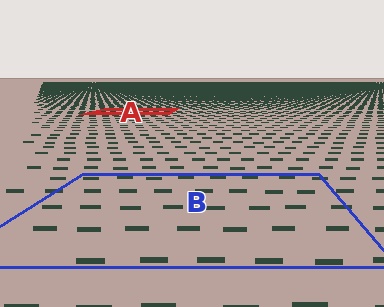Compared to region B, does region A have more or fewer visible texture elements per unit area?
Region A has more texture elements per unit area — they are packed more densely because it is farther away.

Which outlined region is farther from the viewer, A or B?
Region A is farther from the viewer — the texture elements inside it appear smaller and more densely packed.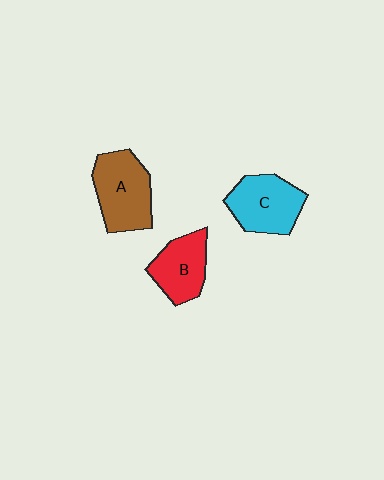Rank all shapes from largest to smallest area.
From largest to smallest: A (brown), C (cyan), B (red).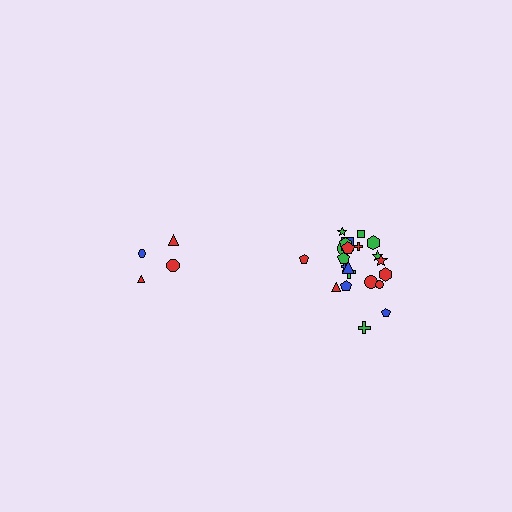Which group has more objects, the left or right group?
The right group.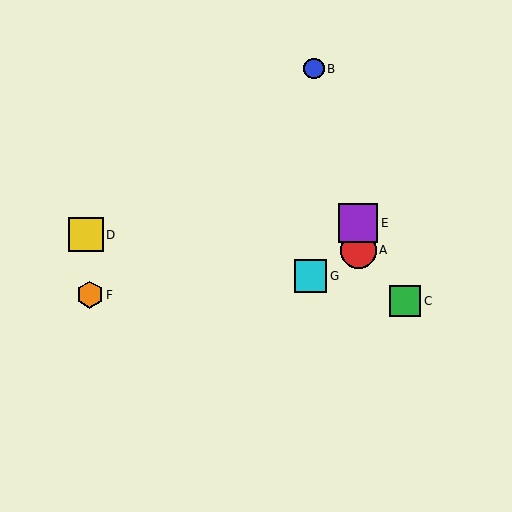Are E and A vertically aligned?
Yes, both are at x≈358.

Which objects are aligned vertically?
Objects A, E are aligned vertically.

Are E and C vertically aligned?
No, E is at x≈358 and C is at x≈405.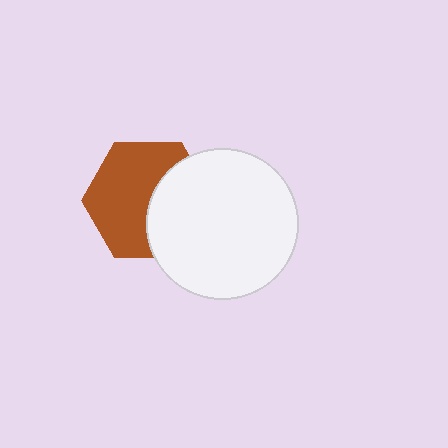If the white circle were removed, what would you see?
You would see the complete brown hexagon.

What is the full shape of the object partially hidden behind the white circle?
The partially hidden object is a brown hexagon.